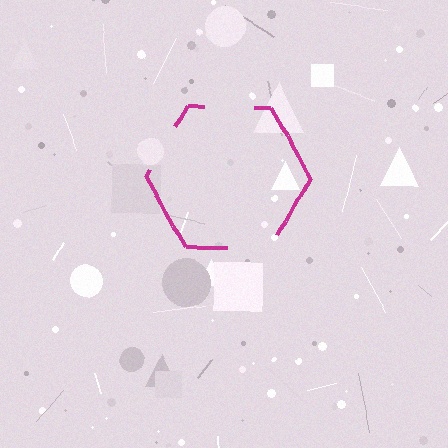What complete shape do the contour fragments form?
The contour fragments form a hexagon.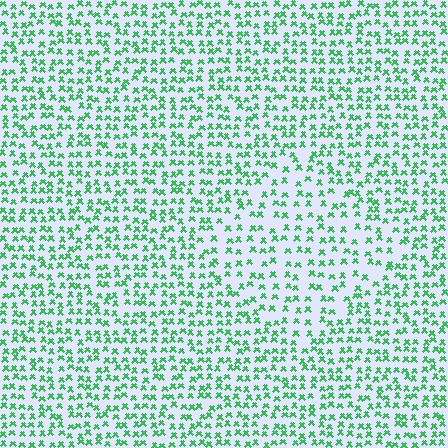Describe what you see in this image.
The image contains small green elements arranged at two different densities. A diamond-shaped region is visible where the elements are less densely packed than the surrounding area.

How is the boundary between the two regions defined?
The boundary is defined by a change in element density (approximately 1.6x ratio). All elements are the same color, size, and shape.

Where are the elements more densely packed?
The elements are more densely packed outside the diamond boundary.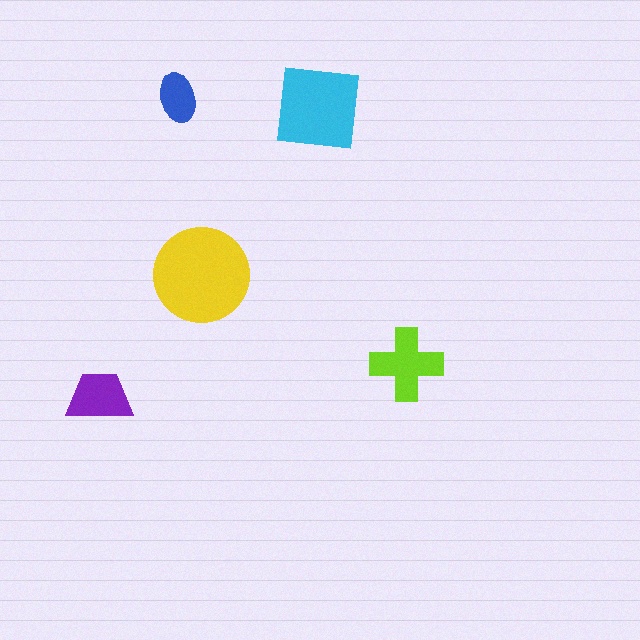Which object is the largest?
The yellow circle.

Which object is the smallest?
The blue ellipse.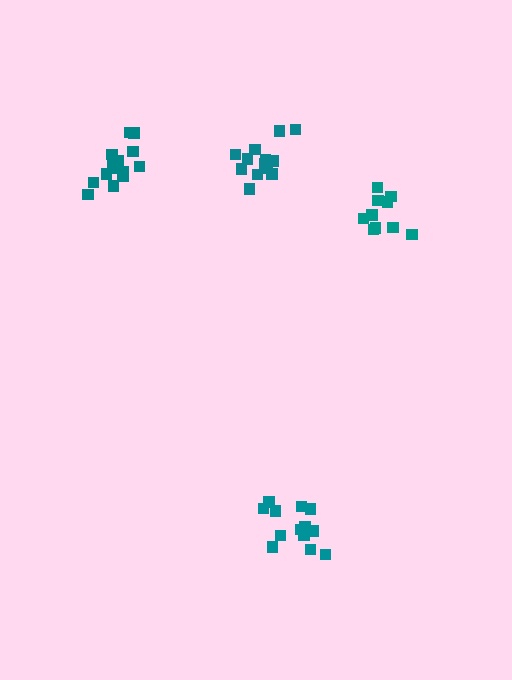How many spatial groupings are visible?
There are 4 spatial groupings.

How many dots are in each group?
Group 1: 13 dots, Group 2: 10 dots, Group 3: 13 dots, Group 4: 14 dots (50 total).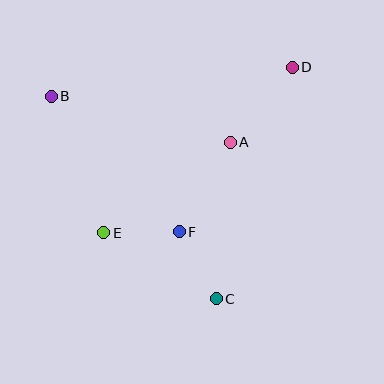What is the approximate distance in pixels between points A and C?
The distance between A and C is approximately 157 pixels.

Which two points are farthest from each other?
Points B and C are farthest from each other.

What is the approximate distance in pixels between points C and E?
The distance between C and E is approximately 131 pixels.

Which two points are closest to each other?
Points E and F are closest to each other.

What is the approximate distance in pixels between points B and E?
The distance between B and E is approximately 146 pixels.